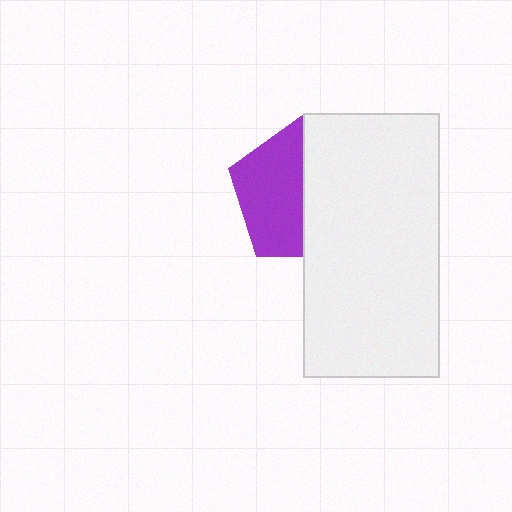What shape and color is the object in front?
The object in front is a white rectangle.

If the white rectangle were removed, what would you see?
You would see the complete purple pentagon.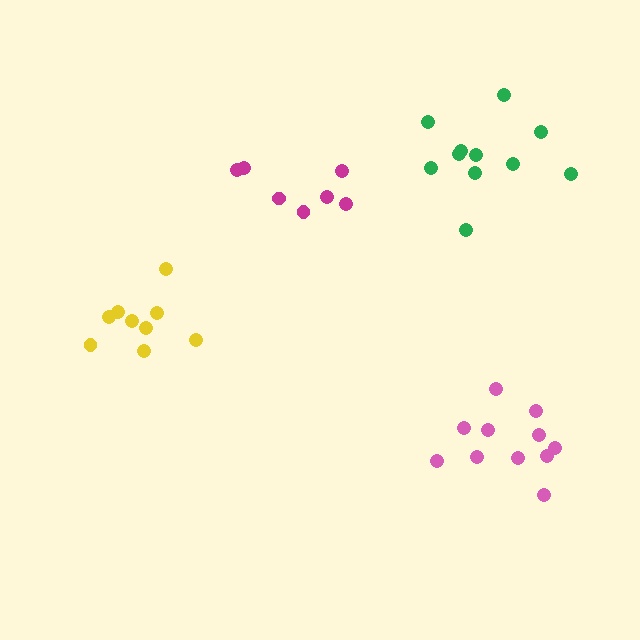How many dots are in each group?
Group 1: 11 dots, Group 2: 11 dots, Group 3: 7 dots, Group 4: 9 dots (38 total).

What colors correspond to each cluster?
The clusters are colored: green, pink, magenta, yellow.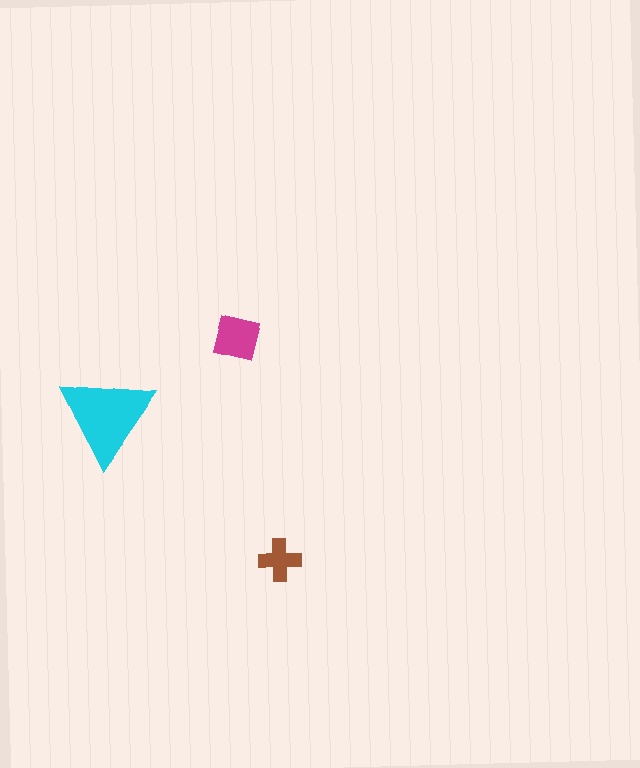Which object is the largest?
The cyan triangle.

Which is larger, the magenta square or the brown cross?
The magenta square.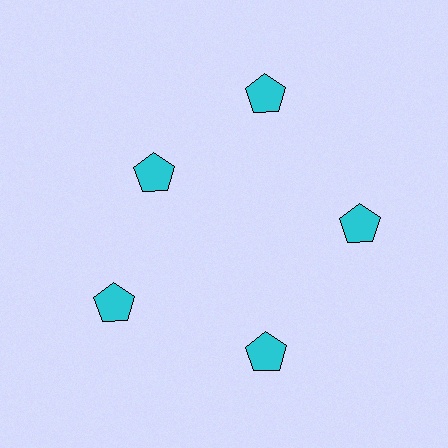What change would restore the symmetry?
The symmetry would be restored by moving it outward, back onto the ring so that all 5 pentagons sit at equal angles and equal distance from the center.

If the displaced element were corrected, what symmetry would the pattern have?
It would have 5-fold rotational symmetry — the pattern would map onto itself every 72 degrees.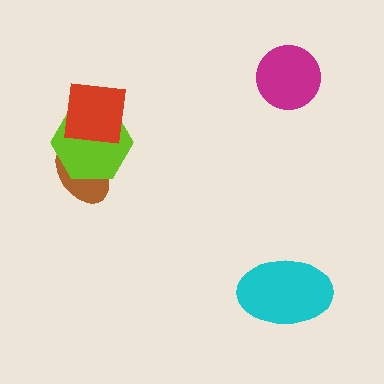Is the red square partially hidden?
No, no other shape covers it.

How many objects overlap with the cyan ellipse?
0 objects overlap with the cyan ellipse.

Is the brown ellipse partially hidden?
Yes, it is partially covered by another shape.